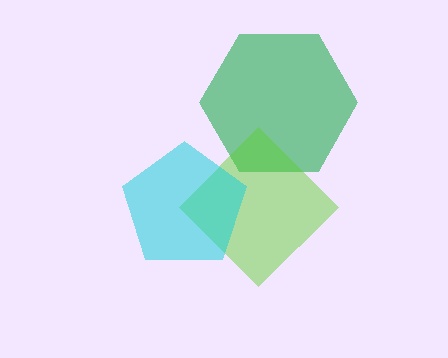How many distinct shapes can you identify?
There are 3 distinct shapes: a green hexagon, a lime diamond, a cyan pentagon.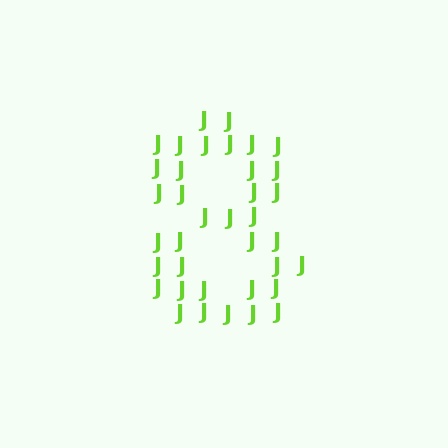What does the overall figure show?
The overall figure shows the digit 8.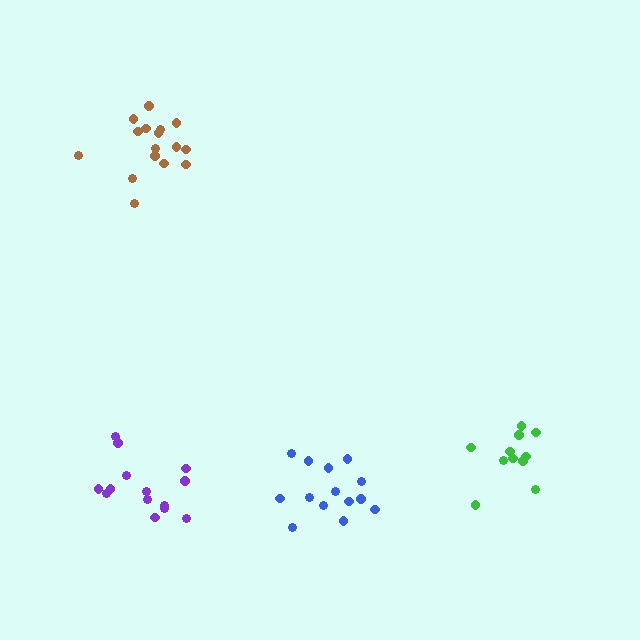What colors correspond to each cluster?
The clusters are colored: blue, green, purple, brown.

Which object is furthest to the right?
The green cluster is rightmost.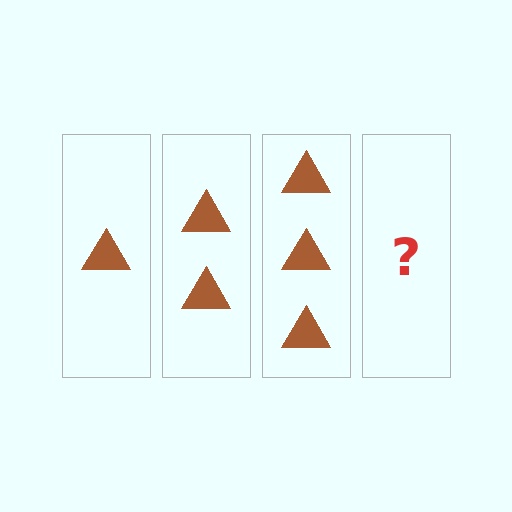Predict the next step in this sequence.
The next step is 4 triangles.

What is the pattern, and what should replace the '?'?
The pattern is that each step adds one more triangle. The '?' should be 4 triangles.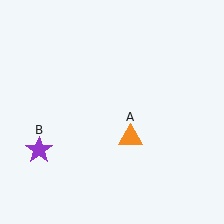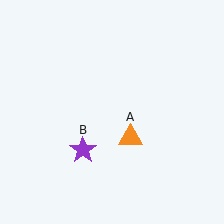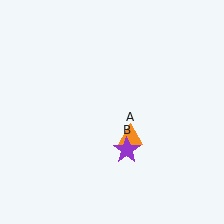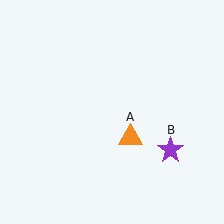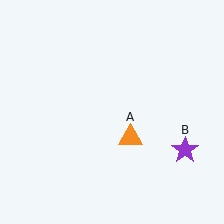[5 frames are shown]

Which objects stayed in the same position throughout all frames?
Orange triangle (object A) remained stationary.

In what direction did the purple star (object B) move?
The purple star (object B) moved right.